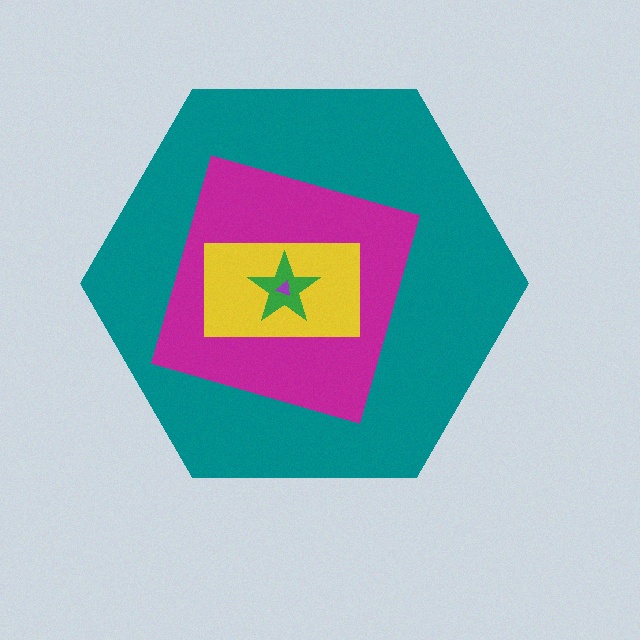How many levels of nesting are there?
5.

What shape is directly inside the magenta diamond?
The yellow rectangle.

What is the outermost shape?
The teal hexagon.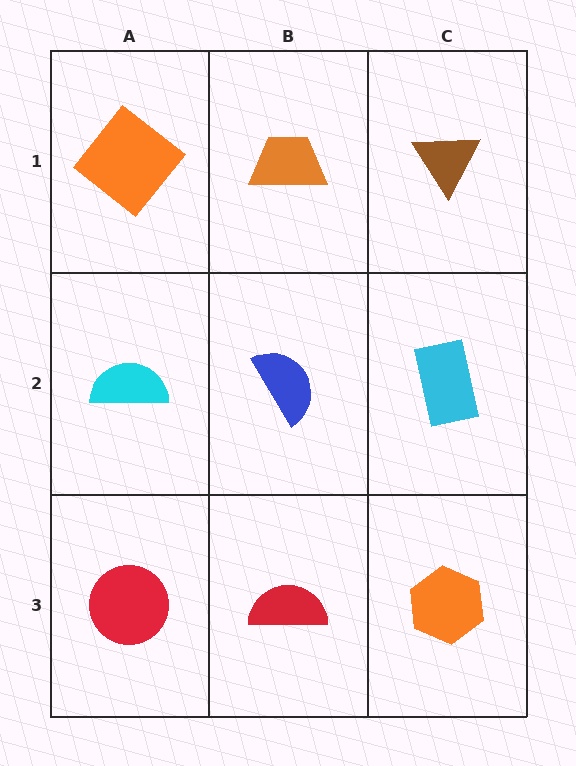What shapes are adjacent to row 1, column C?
A cyan rectangle (row 2, column C), an orange trapezoid (row 1, column B).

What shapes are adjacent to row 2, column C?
A brown triangle (row 1, column C), an orange hexagon (row 3, column C), a blue semicircle (row 2, column B).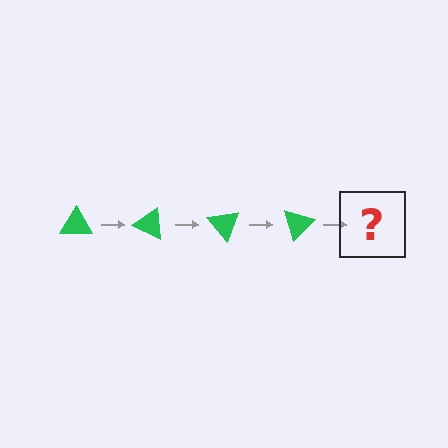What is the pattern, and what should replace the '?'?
The pattern is that the triangle rotates 25 degrees each step. The '?' should be a green triangle rotated 100 degrees.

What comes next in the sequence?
The next element should be a green triangle rotated 100 degrees.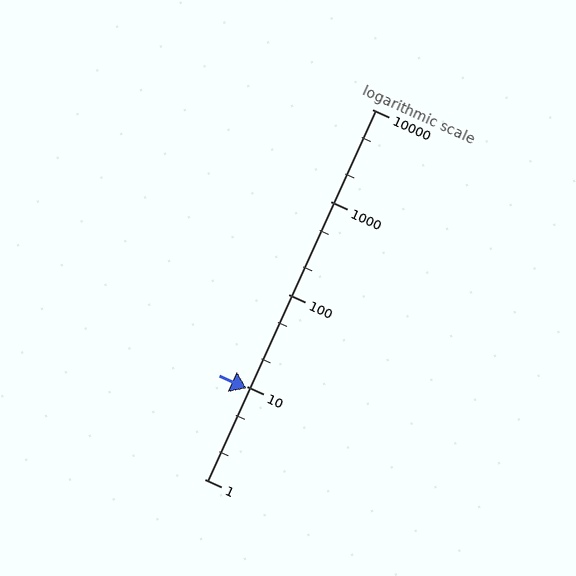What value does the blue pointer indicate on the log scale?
The pointer indicates approximately 9.5.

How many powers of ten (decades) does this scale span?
The scale spans 4 decades, from 1 to 10000.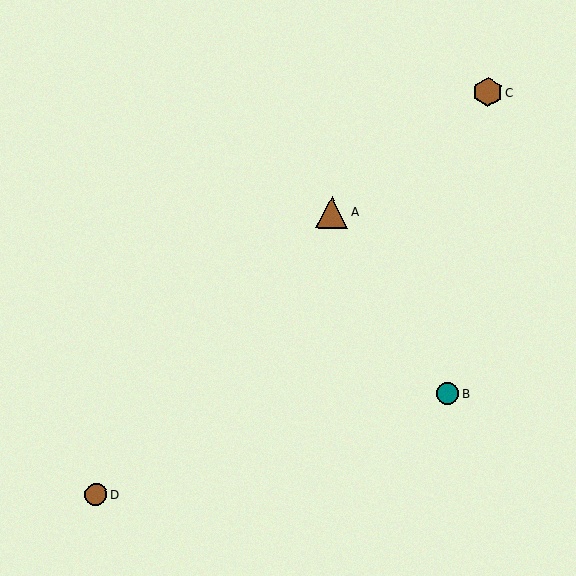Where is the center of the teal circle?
The center of the teal circle is at (448, 393).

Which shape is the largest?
The brown triangle (labeled A) is the largest.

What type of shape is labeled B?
Shape B is a teal circle.